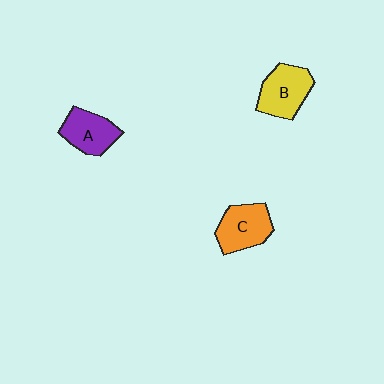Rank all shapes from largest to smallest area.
From largest to smallest: B (yellow), C (orange), A (purple).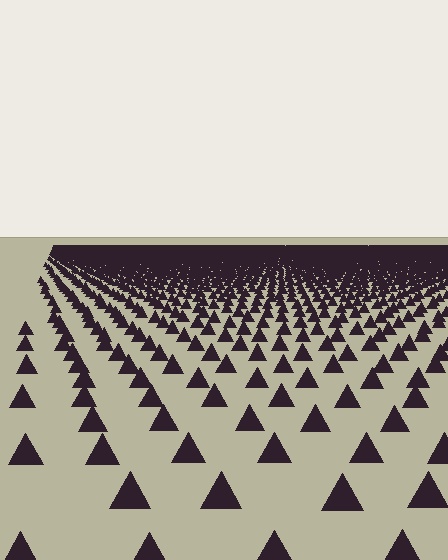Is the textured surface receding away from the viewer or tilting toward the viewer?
The surface is receding away from the viewer. Texture elements get smaller and denser toward the top.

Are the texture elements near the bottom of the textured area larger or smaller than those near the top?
Larger. Near the bottom, elements are closer to the viewer and appear at a bigger on-screen size.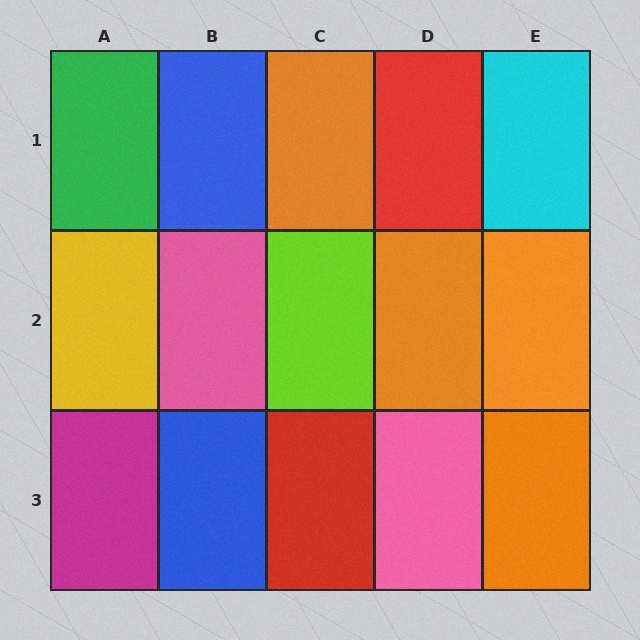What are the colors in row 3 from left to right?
Magenta, blue, red, pink, orange.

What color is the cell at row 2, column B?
Pink.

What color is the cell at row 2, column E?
Orange.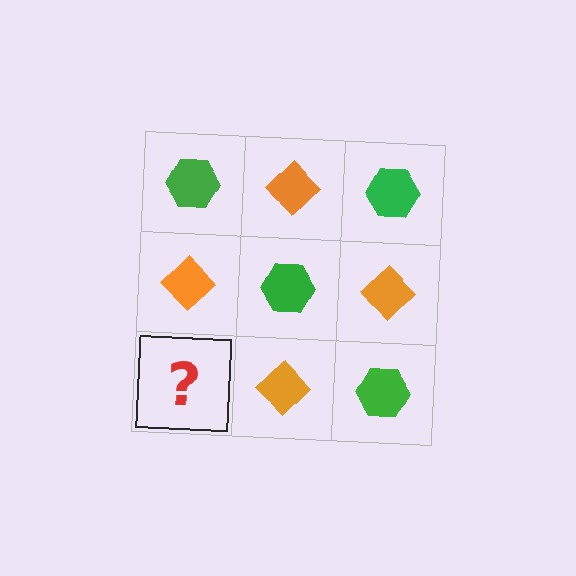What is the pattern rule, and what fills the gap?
The rule is that it alternates green hexagon and orange diamond in a checkerboard pattern. The gap should be filled with a green hexagon.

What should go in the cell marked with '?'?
The missing cell should contain a green hexagon.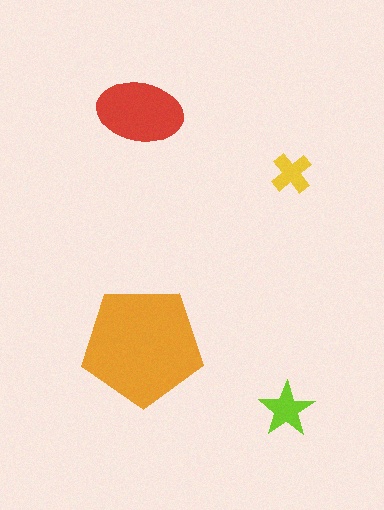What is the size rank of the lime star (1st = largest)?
3rd.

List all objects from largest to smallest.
The orange pentagon, the red ellipse, the lime star, the yellow cross.